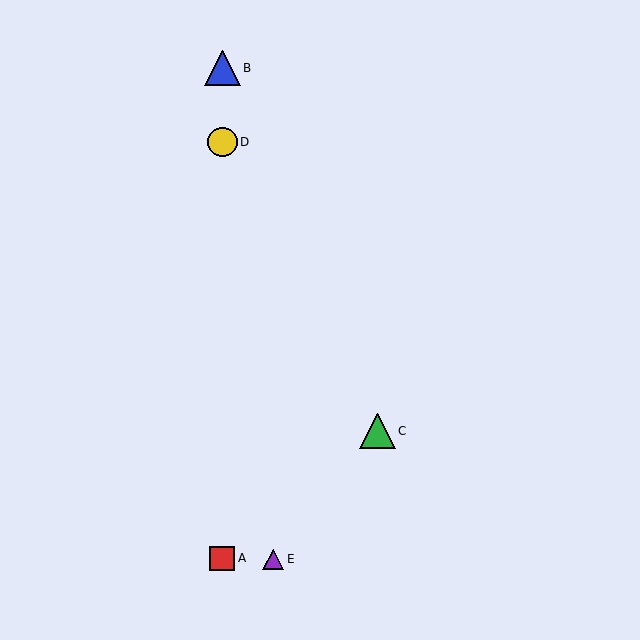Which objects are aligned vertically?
Objects A, B, D are aligned vertically.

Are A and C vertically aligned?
No, A is at x≈222 and C is at x≈377.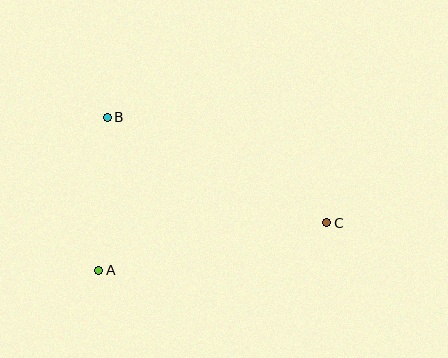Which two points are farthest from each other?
Points B and C are farthest from each other.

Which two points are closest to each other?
Points A and B are closest to each other.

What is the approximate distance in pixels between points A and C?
The distance between A and C is approximately 233 pixels.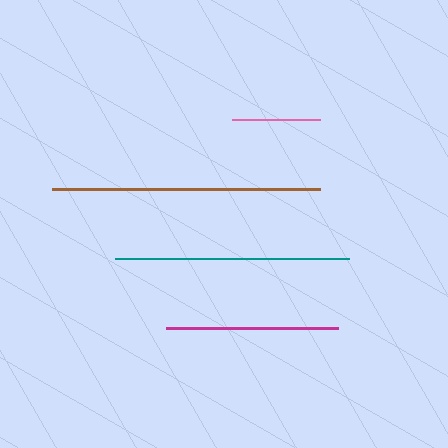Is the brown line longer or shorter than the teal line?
The brown line is longer than the teal line.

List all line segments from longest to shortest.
From longest to shortest: brown, teal, magenta, pink.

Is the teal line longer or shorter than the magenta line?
The teal line is longer than the magenta line.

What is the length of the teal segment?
The teal segment is approximately 234 pixels long.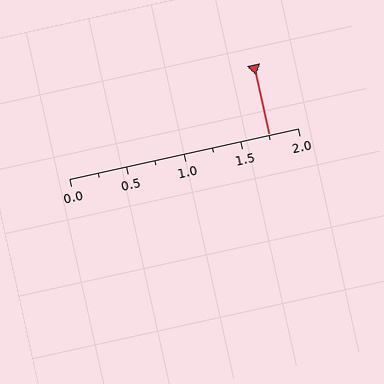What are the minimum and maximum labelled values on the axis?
The axis runs from 0.0 to 2.0.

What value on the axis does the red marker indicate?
The marker indicates approximately 1.75.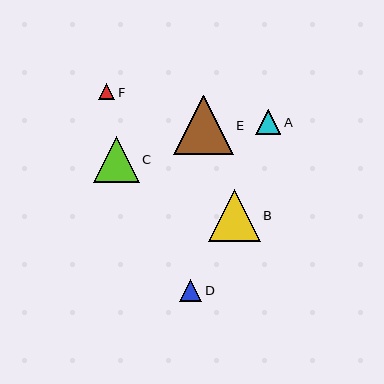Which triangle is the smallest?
Triangle F is the smallest with a size of approximately 16 pixels.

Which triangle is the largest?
Triangle E is the largest with a size of approximately 59 pixels.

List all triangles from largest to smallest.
From largest to smallest: E, B, C, A, D, F.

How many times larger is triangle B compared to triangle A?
Triangle B is approximately 2.1 times the size of triangle A.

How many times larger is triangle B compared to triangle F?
Triangle B is approximately 3.3 times the size of triangle F.